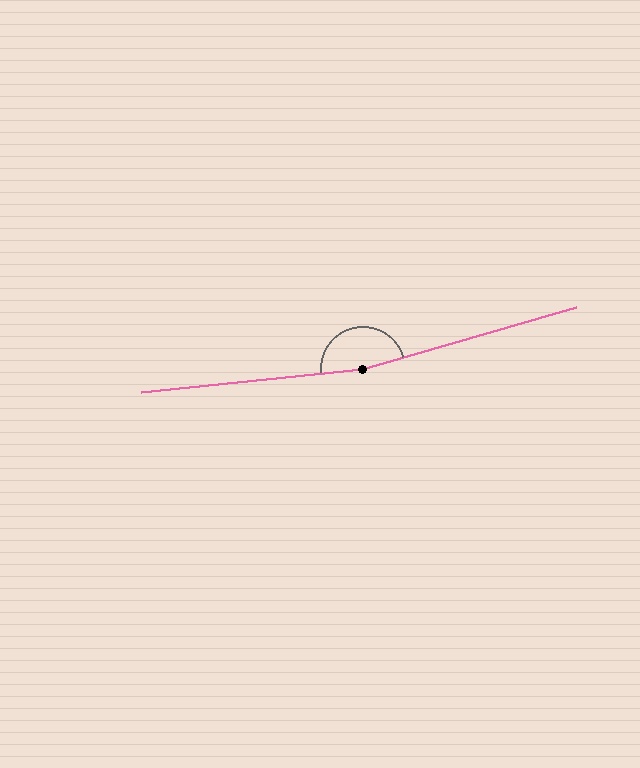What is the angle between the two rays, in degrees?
Approximately 170 degrees.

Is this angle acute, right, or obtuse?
It is obtuse.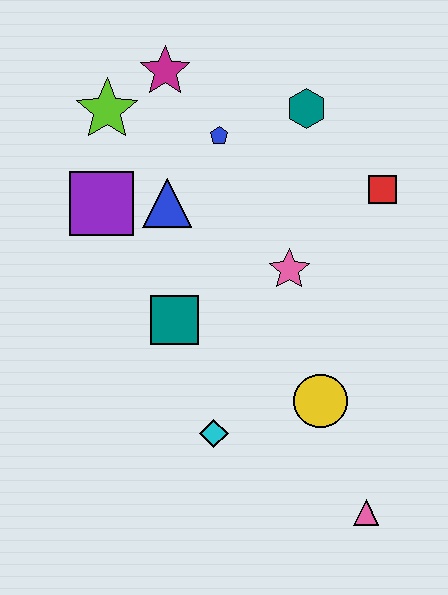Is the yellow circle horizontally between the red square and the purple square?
Yes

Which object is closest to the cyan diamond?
The yellow circle is closest to the cyan diamond.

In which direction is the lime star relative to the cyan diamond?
The lime star is above the cyan diamond.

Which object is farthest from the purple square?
The pink triangle is farthest from the purple square.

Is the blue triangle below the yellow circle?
No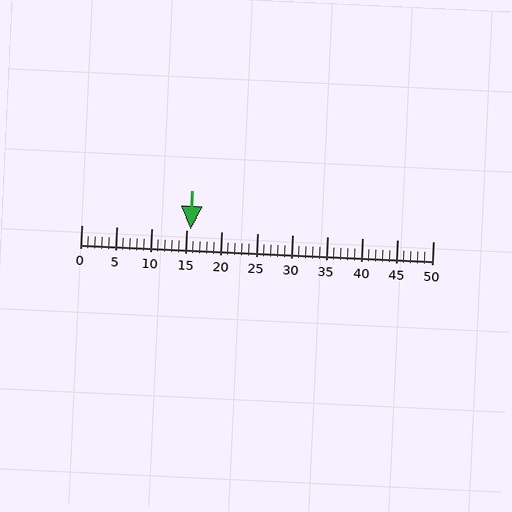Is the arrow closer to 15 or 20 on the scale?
The arrow is closer to 15.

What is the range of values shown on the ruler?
The ruler shows values from 0 to 50.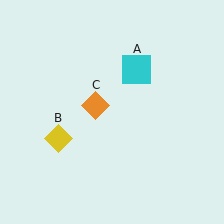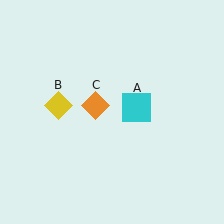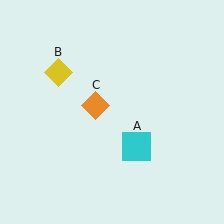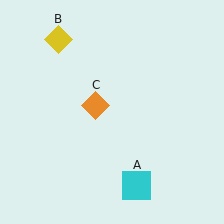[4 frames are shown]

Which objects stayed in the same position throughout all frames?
Orange diamond (object C) remained stationary.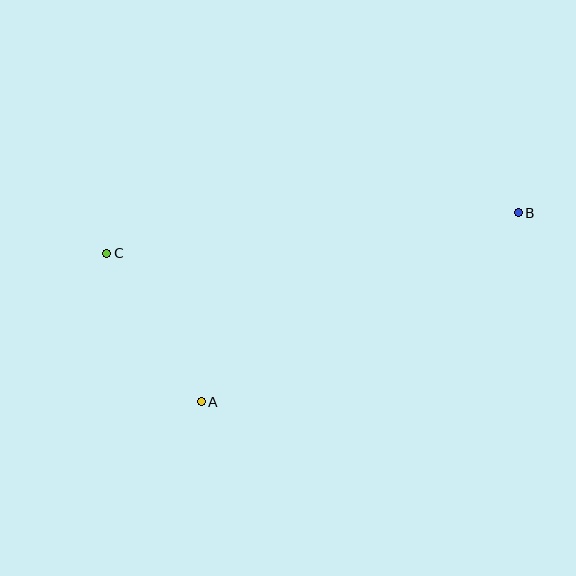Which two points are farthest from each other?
Points B and C are farthest from each other.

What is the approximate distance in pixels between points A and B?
The distance between A and B is approximately 369 pixels.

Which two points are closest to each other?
Points A and C are closest to each other.